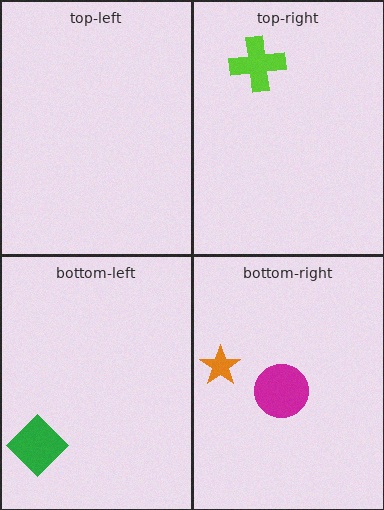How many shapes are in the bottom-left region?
1.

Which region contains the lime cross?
The top-right region.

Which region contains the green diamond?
The bottom-left region.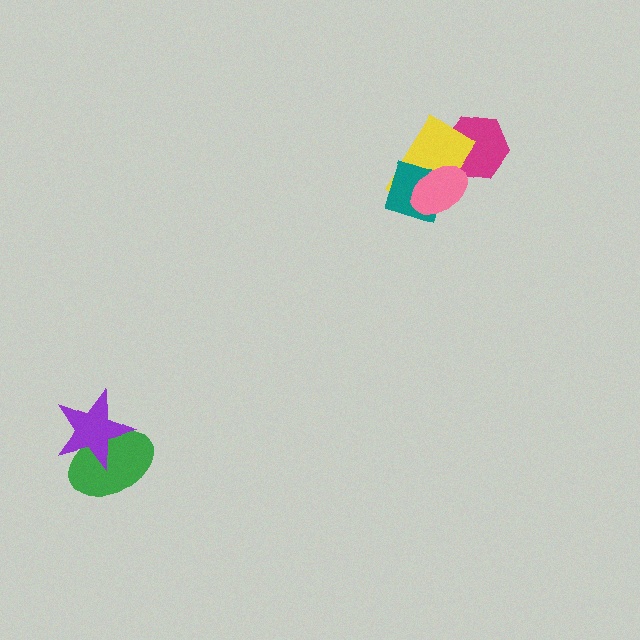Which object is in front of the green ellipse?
The purple star is in front of the green ellipse.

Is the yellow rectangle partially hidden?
Yes, it is partially covered by another shape.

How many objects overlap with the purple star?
1 object overlaps with the purple star.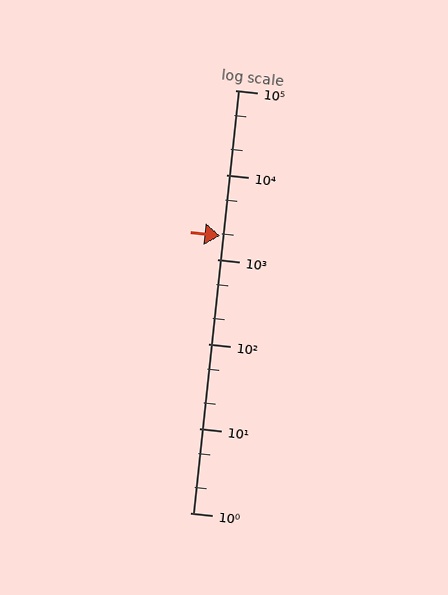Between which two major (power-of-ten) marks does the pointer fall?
The pointer is between 1000 and 10000.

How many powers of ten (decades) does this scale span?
The scale spans 5 decades, from 1 to 100000.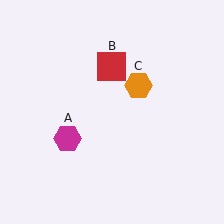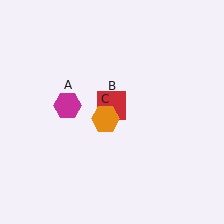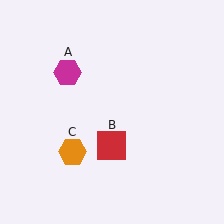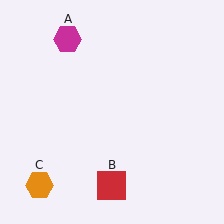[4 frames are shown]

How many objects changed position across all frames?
3 objects changed position: magenta hexagon (object A), red square (object B), orange hexagon (object C).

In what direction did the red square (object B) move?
The red square (object B) moved down.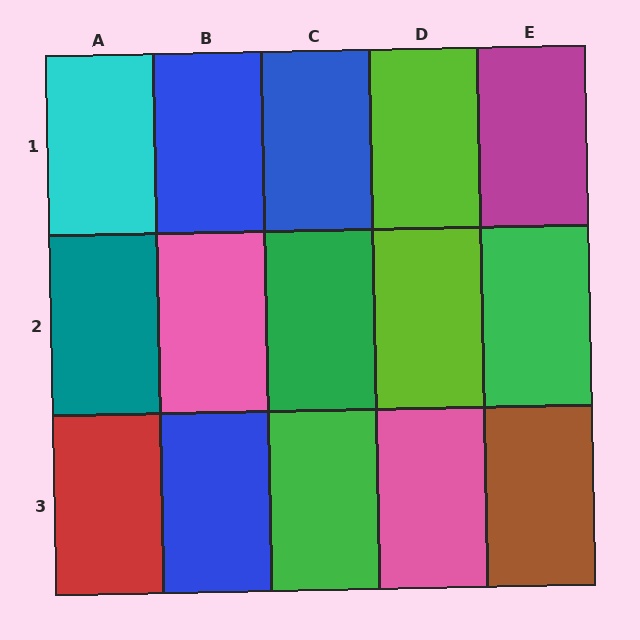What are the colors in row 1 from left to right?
Cyan, blue, blue, lime, magenta.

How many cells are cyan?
1 cell is cyan.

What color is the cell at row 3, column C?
Green.